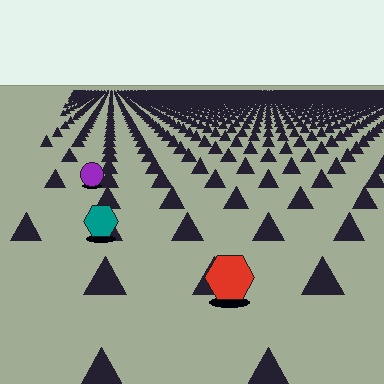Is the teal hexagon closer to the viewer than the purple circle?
Yes. The teal hexagon is closer — you can tell from the texture gradient: the ground texture is coarser near it.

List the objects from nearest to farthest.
From nearest to farthest: the red hexagon, the teal hexagon, the purple circle.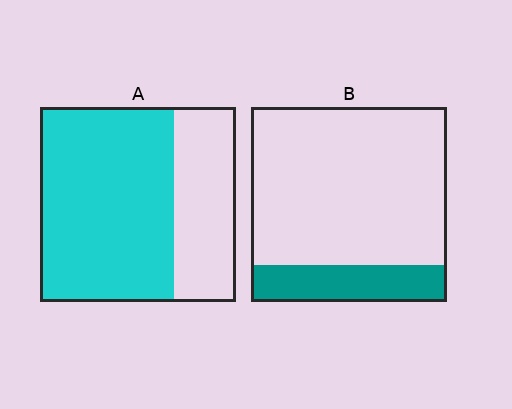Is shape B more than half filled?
No.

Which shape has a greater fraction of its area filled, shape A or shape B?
Shape A.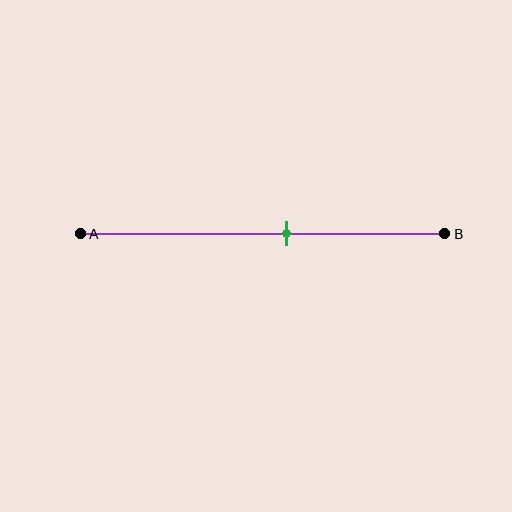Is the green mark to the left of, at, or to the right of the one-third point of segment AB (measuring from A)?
The green mark is to the right of the one-third point of segment AB.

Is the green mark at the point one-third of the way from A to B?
No, the mark is at about 55% from A, not at the 33% one-third point.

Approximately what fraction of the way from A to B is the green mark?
The green mark is approximately 55% of the way from A to B.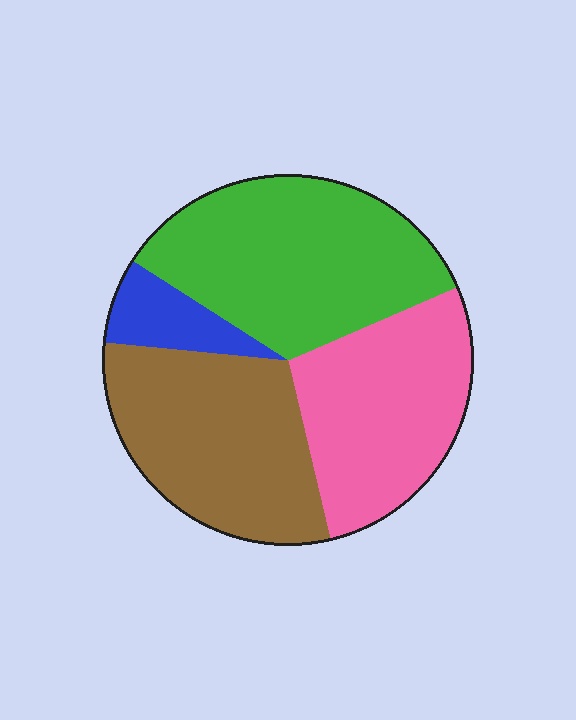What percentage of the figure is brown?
Brown takes up between a sixth and a third of the figure.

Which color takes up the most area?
Green, at roughly 35%.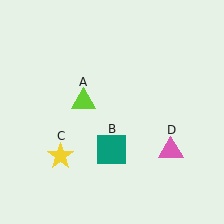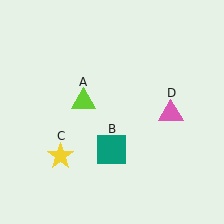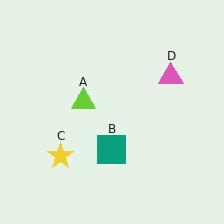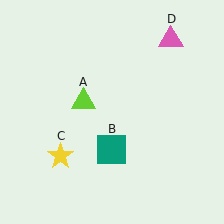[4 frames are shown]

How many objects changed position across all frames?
1 object changed position: pink triangle (object D).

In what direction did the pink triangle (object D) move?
The pink triangle (object D) moved up.